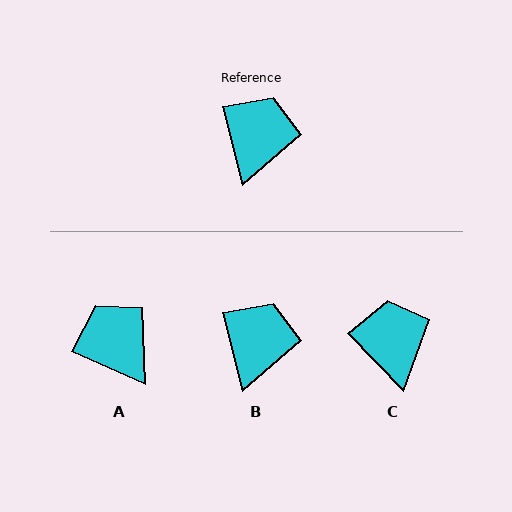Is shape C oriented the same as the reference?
No, it is off by about 30 degrees.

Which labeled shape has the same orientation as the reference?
B.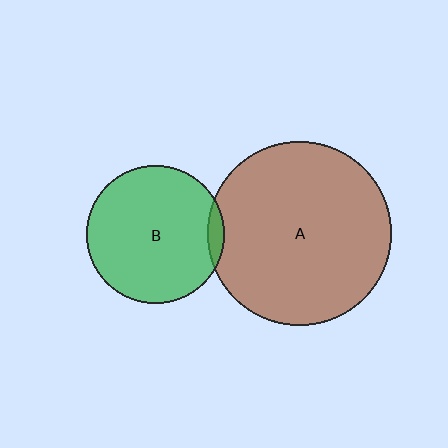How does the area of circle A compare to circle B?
Approximately 1.8 times.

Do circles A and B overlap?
Yes.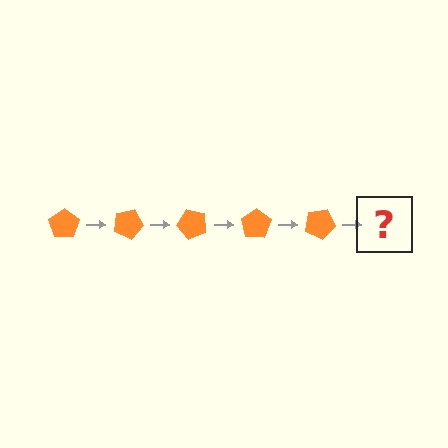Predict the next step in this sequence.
The next step is an orange pentagon rotated 125 degrees.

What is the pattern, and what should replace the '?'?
The pattern is that the pentagon rotates 25 degrees each step. The '?' should be an orange pentagon rotated 125 degrees.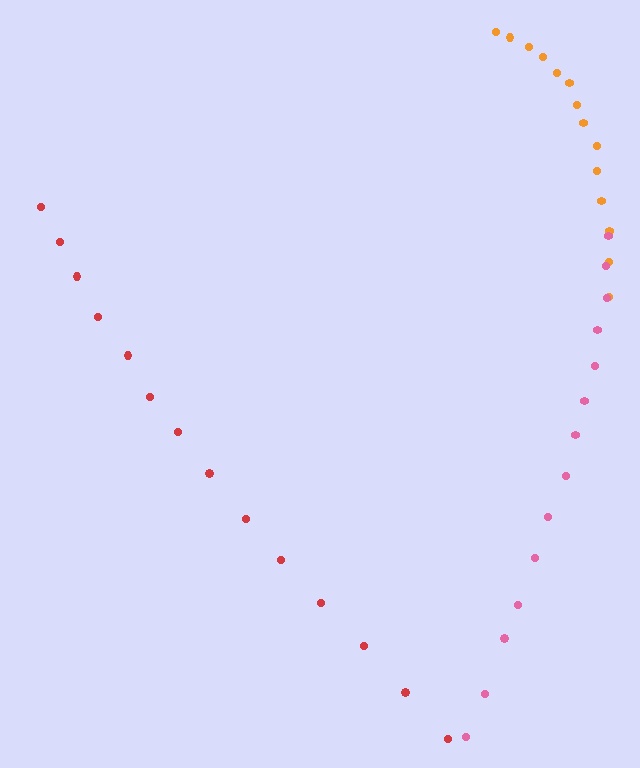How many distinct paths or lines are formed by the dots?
There are 3 distinct paths.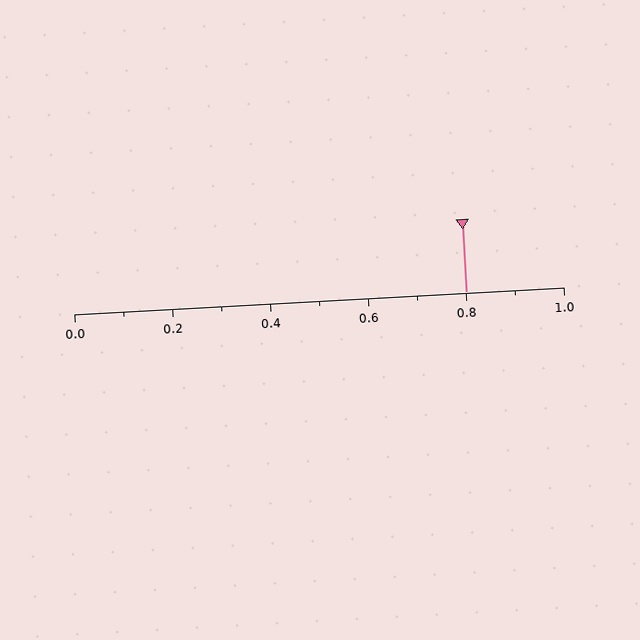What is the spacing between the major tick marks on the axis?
The major ticks are spaced 0.2 apart.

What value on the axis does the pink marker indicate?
The marker indicates approximately 0.8.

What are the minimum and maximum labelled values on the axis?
The axis runs from 0.0 to 1.0.